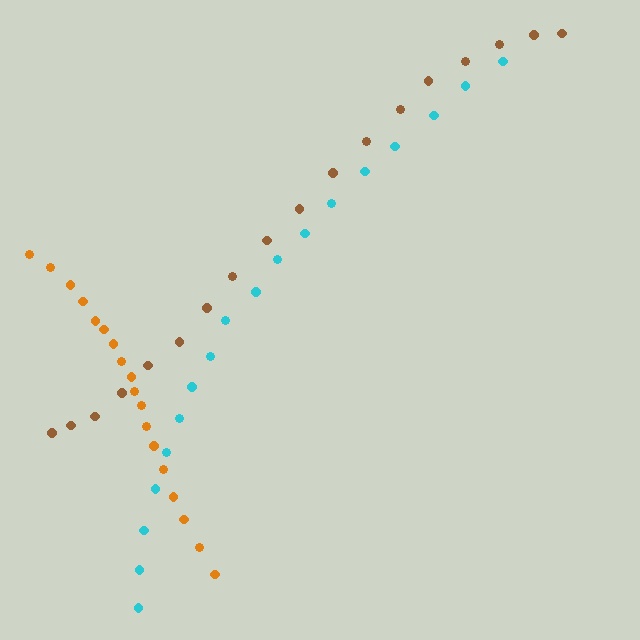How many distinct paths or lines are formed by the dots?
There are 3 distinct paths.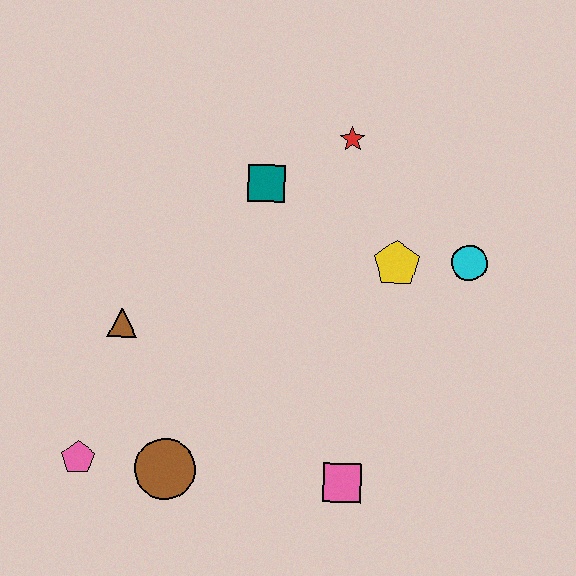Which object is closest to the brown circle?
The pink pentagon is closest to the brown circle.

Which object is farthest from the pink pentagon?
The cyan circle is farthest from the pink pentagon.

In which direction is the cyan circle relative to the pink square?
The cyan circle is above the pink square.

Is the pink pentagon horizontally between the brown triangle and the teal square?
No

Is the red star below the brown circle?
No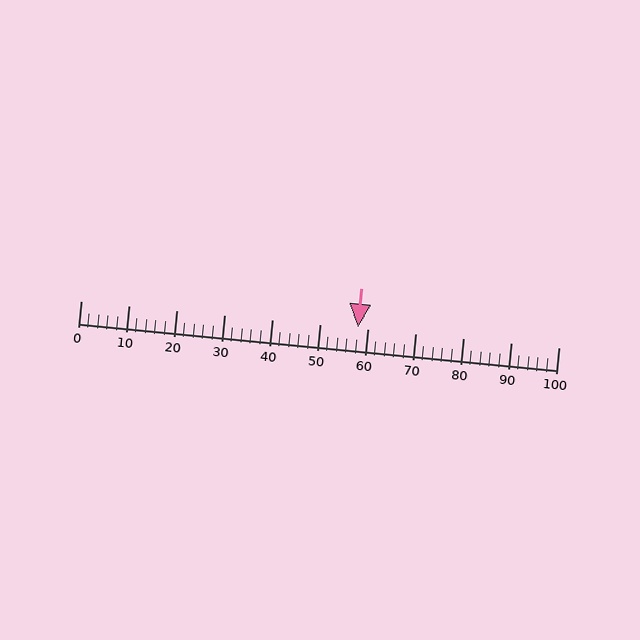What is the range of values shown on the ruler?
The ruler shows values from 0 to 100.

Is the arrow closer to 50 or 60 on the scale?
The arrow is closer to 60.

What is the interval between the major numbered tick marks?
The major tick marks are spaced 10 units apart.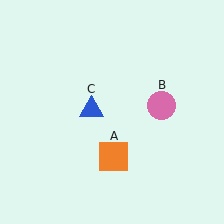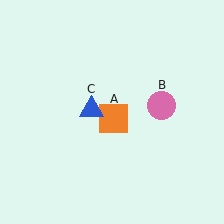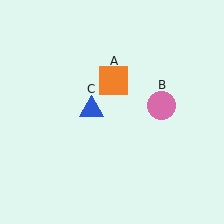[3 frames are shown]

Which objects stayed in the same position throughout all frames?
Pink circle (object B) and blue triangle (object C) remained stationary.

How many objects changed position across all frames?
1 object changed position: orange square (object A).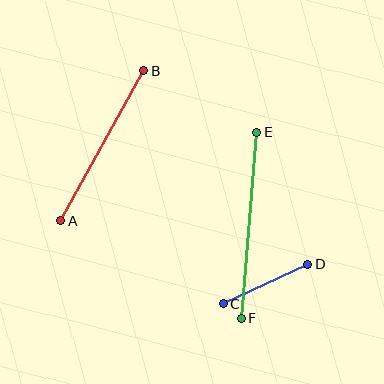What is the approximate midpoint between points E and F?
The midpoint is at approximately (249, 225) pixels.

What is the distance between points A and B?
The distance is approximately 172 pixels.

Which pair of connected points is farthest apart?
Points E and F are farthest apart.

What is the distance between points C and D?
The distance is approximately 93 pixels.